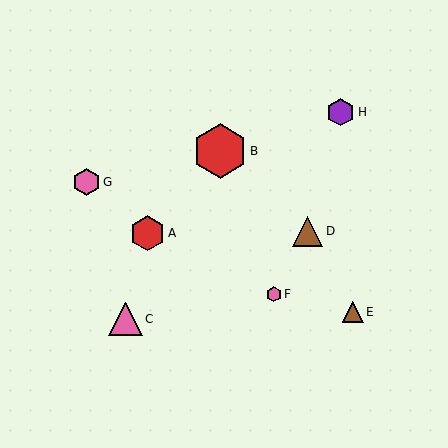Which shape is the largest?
The red hexagon (labeled B) is the largest.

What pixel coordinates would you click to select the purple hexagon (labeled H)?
Click at (341, 112) to select the purple hexagon H.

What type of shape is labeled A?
Shape A is a red hexagon.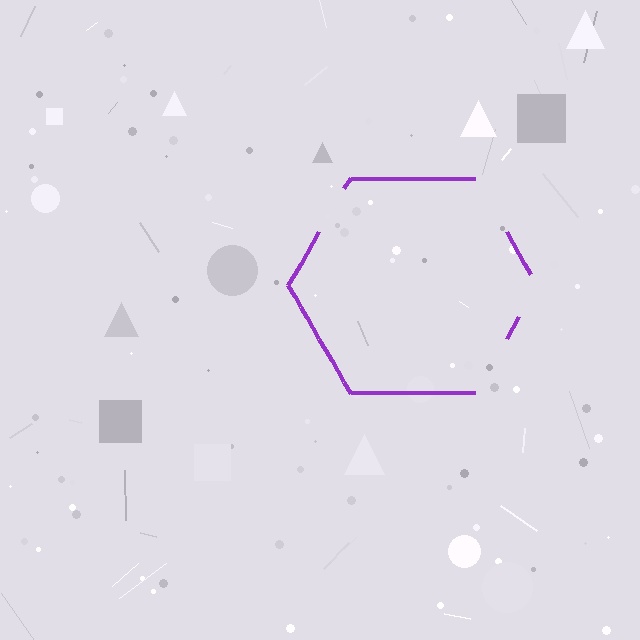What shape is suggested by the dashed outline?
The dashed outline suggests a hexagon.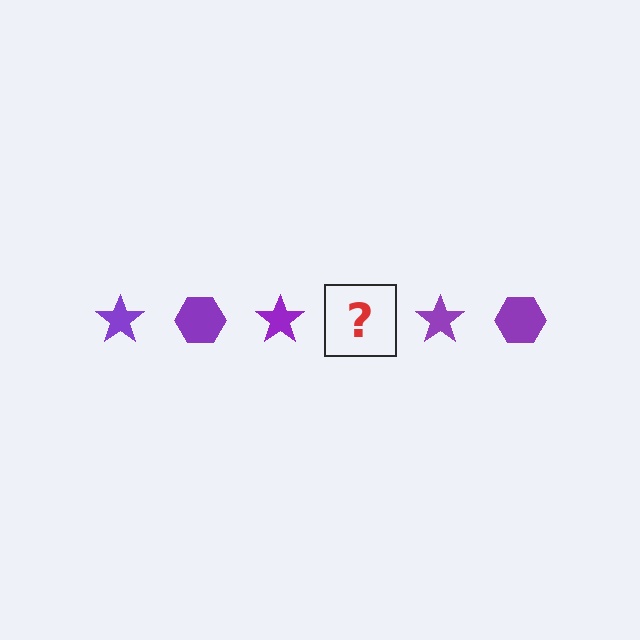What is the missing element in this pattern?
The missing element is a purple hexagon.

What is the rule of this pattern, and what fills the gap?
The rule is that the pattern cycles through star, hexagon shapes in purple. The gap should be filled with a purple hexagon.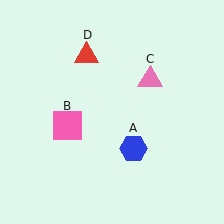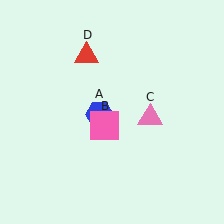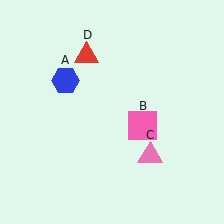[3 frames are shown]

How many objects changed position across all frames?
3 objects changed position: blue hexagon (object A), pink square (object B), pink triangle (object C).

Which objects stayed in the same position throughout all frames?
Red triangle (object D) remained stationary.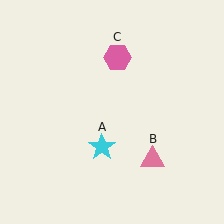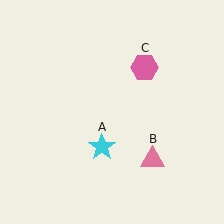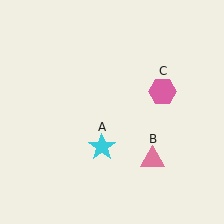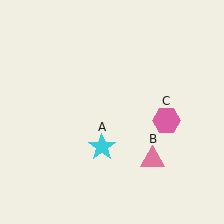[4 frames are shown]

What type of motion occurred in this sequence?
The pink hexagon (object C) rotated clockwise around the center of the scene.